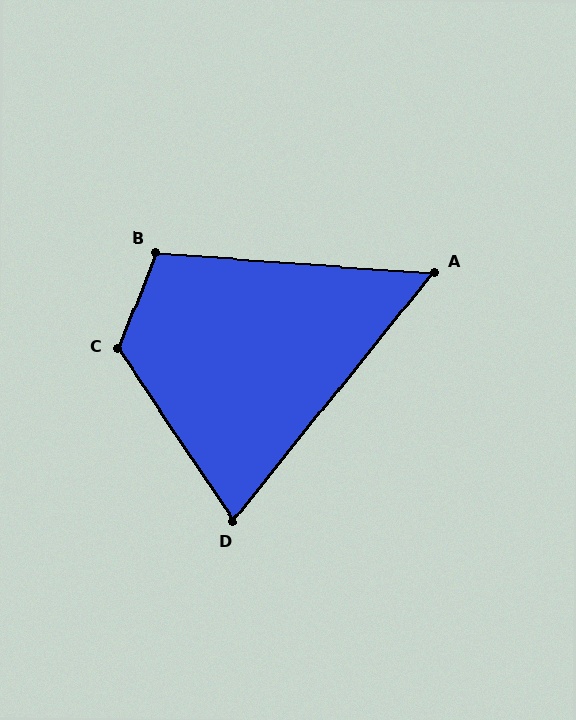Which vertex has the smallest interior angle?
A, at approximately 55 degrees.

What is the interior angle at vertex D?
Approximately 73 degrees (acute).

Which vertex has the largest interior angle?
C, at approximately 125 degrees.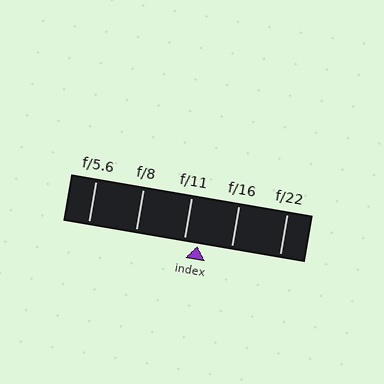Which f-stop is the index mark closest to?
The index mark is closest to f/11.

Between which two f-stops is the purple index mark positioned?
The index mark is between f/11 and f/16.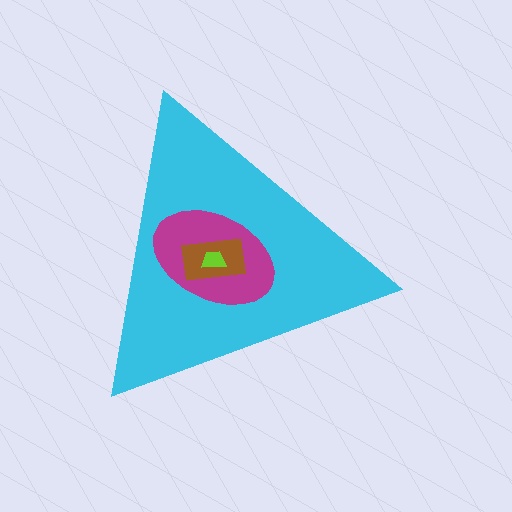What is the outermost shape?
The cyan triangle.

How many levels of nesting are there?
4.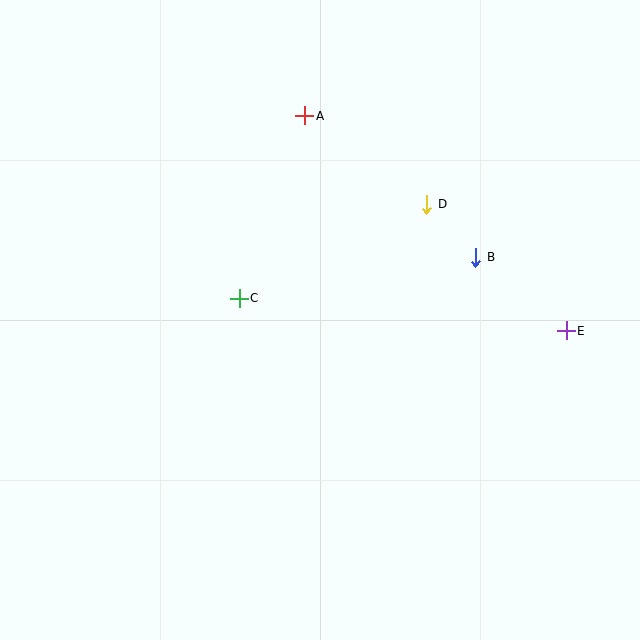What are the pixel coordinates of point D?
Point D is at (427, 204).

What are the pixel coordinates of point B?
Point B is at (476, 257).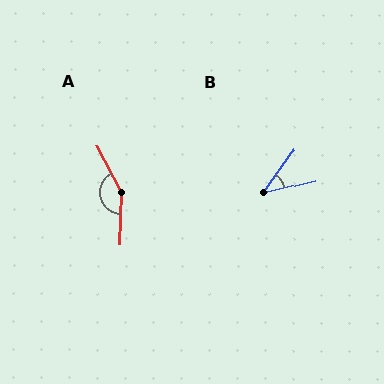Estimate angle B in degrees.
Approximately 41 degrees.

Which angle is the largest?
A, at approximately 150 degrees.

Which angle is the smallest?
B, at approximately 41 degrees.